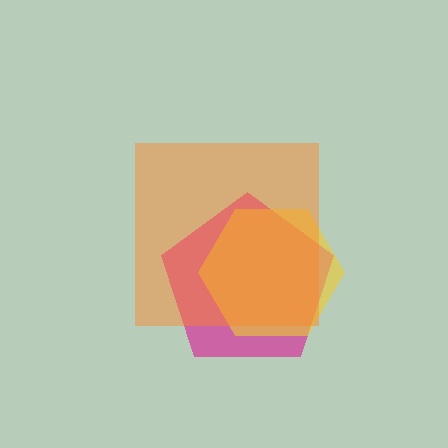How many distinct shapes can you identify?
There are 3 distinct shapes: a magenta pentagon, a yellow hexagon, an orange square.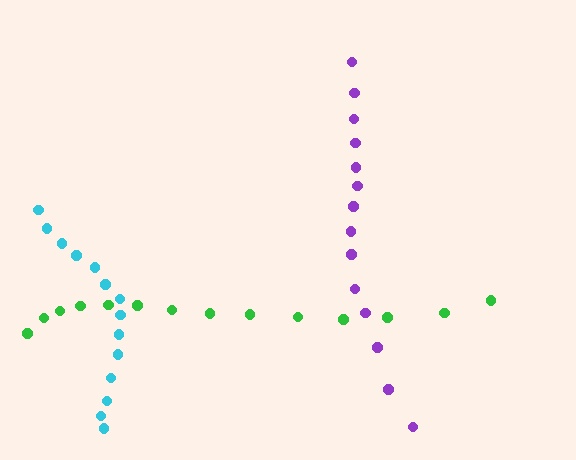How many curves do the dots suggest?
There are 3 distinct paths.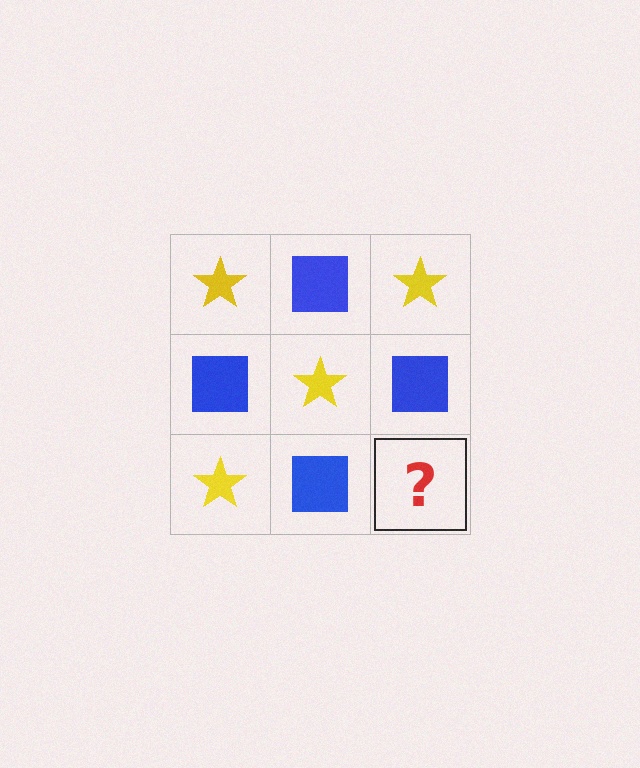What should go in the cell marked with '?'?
The missing cell should contain a yellow star.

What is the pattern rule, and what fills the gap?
The rule is that it alternates yellow star and blue square in a checkerboard pattern. The gap should be filled with a yellow star.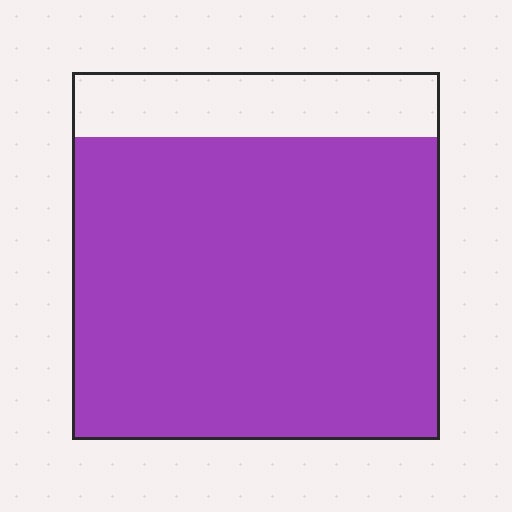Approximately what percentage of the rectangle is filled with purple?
Approximately 80%.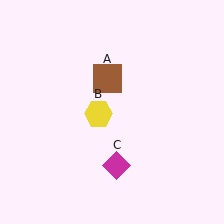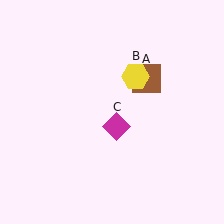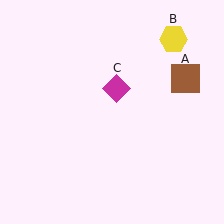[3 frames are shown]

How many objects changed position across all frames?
3 objects changed position: brown square (object A), yellow hexagon (object B), magenta diamond (object C).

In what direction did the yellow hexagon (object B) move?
The yellow hexagon (object B) moved up and to the right.